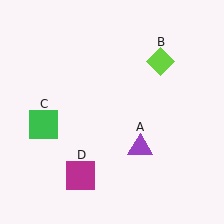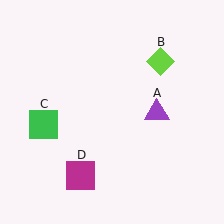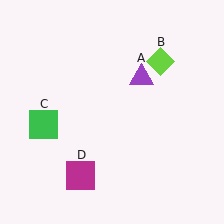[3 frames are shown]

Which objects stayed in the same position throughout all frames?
Lime diamond (object B) and green square (object C) and magenta square (object D) remained stationary.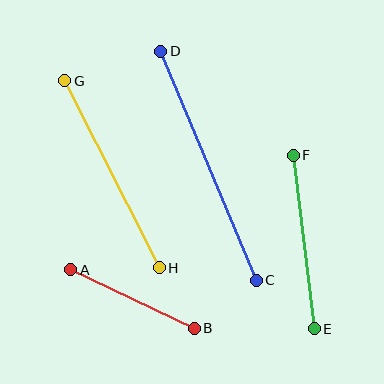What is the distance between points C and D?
The distance is approximately 248 pixels.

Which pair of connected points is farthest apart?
Points C and D are farthest apart.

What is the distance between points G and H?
The distance is approximately 209 pixels.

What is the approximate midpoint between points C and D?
The midpoint is at approximately (208, 166) pixels.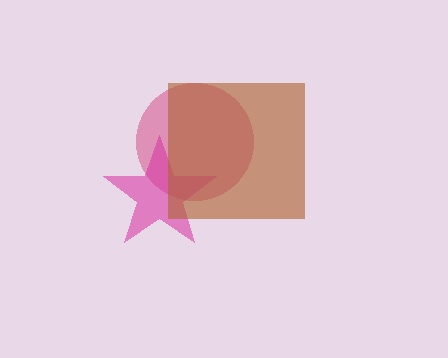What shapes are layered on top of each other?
The layered shapes are: a pink circle, a magenta star, a brown square.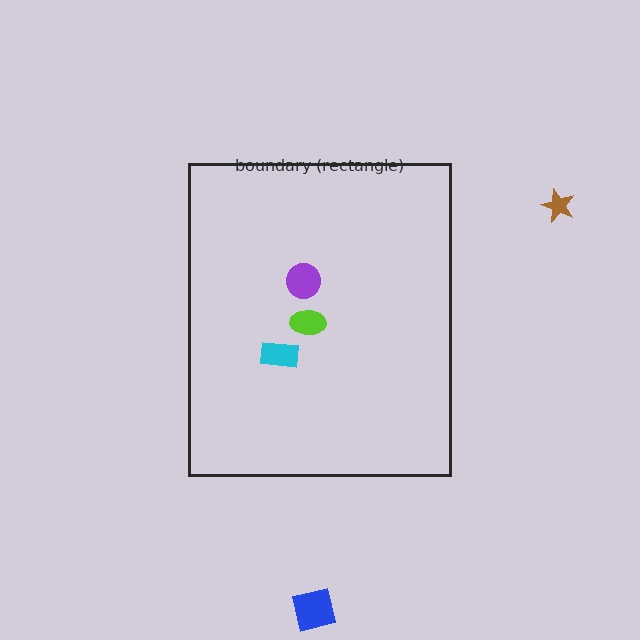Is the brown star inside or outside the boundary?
Outside.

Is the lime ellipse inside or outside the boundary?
Inside.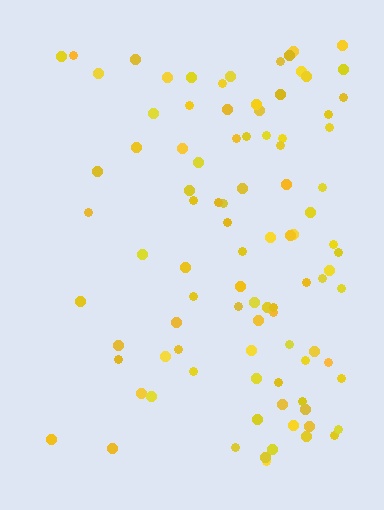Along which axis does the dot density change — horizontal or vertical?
Horizontal.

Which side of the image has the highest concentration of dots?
The right.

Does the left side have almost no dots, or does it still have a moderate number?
Still a moderate number, just noticeably fewer than the right.